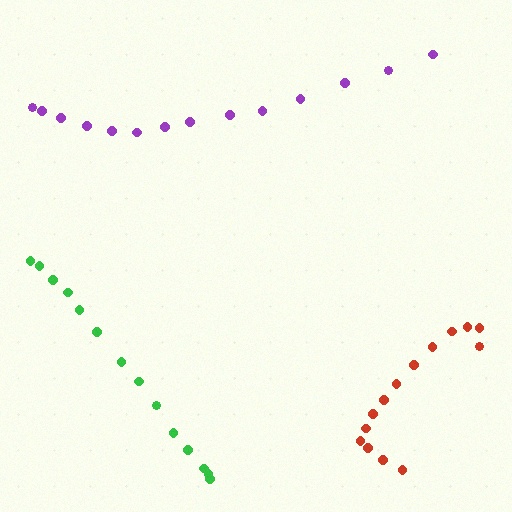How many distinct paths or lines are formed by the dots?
There are 3 distinct paths.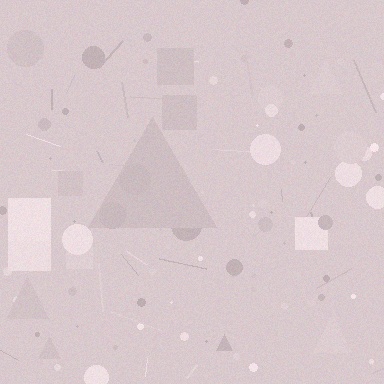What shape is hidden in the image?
A triangle is hidden in the image.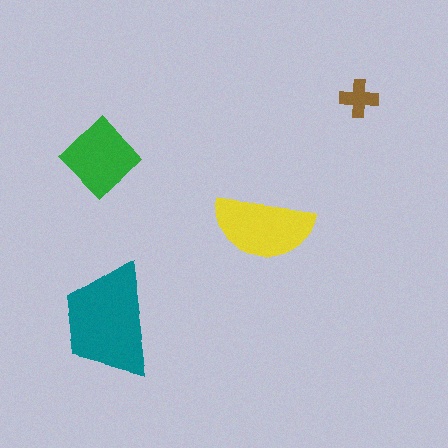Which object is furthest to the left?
The green diamond is leftmost.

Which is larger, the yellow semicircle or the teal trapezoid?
The teal trapezoid.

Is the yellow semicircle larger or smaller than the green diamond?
Larger.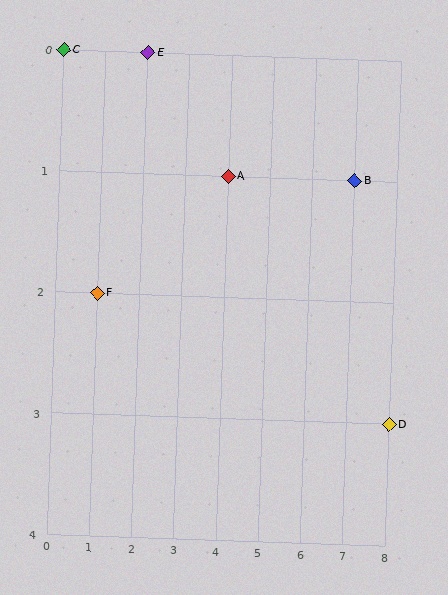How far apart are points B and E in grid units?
Points B and E are 5 columns and 1 row apart (about 5.1 grid units diagonally).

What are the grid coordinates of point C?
Point C is at grid coordinates (0, 0).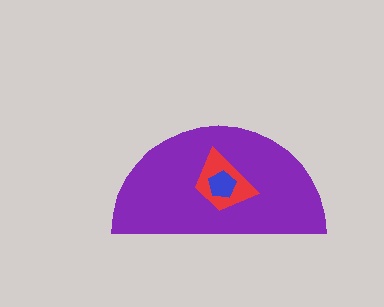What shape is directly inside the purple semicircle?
The red trapezoid.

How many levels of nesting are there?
3.